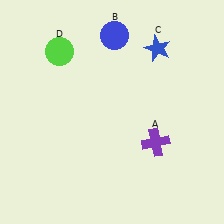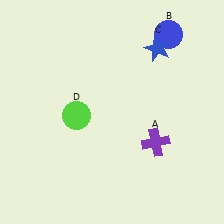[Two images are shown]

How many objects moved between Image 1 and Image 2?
2 objects moved between the two images.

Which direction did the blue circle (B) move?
The blue circle (B) moved right.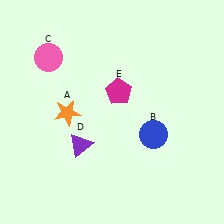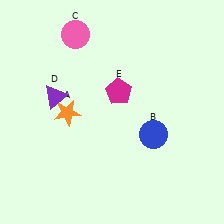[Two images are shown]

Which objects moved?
The objects that moved are: the pink circle (C), the purple triangle (D).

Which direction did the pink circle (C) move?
The pink circle (C) moved right.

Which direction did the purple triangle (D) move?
The purple triangle (D) moved up.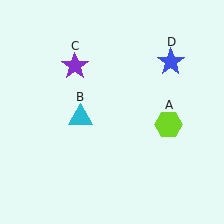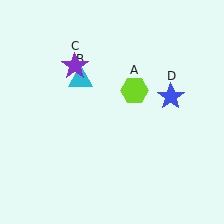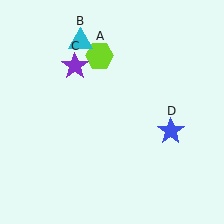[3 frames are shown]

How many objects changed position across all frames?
3 objects changed position: lime hexagon (object A), cyan triangle (object B), blue star (object D).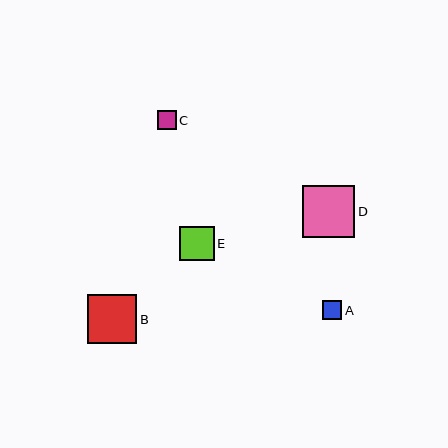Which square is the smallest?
Square A is the smallest with a size of approximately 19 pixels.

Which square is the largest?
Square D is the largest with a size of approximately 53 pixels.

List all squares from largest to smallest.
From largest to smallest: D, B, E, C, A.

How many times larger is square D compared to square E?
Square D is approximately 1.5 times the size of square E.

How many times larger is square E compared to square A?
Square E is approximately 1.8 times the size of square A.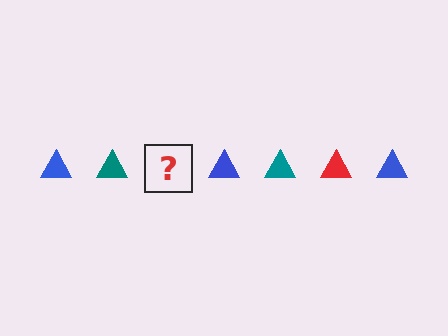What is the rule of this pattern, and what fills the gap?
The rule is that the pattern cycles through blue, teal, red triangles. The gap should be filled with a red triangle.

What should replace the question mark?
The question mark should be replaced with a red triangle.